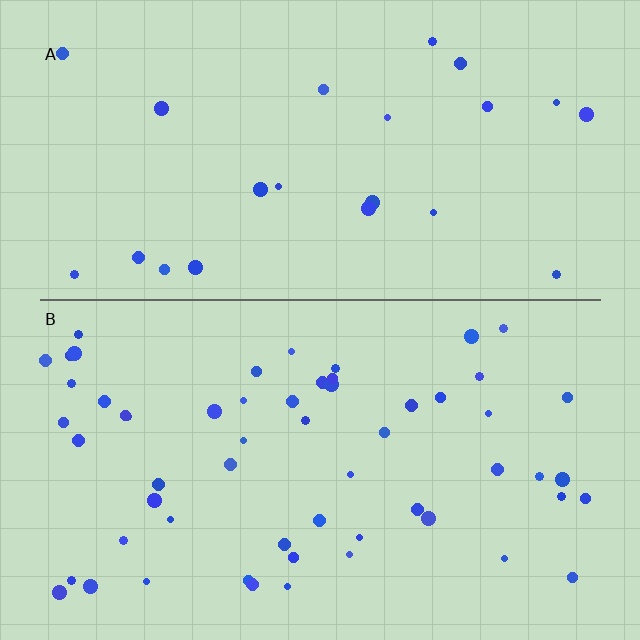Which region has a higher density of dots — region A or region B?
B (the bottom).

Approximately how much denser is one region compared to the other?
Approximately 2.5× — region B over region A.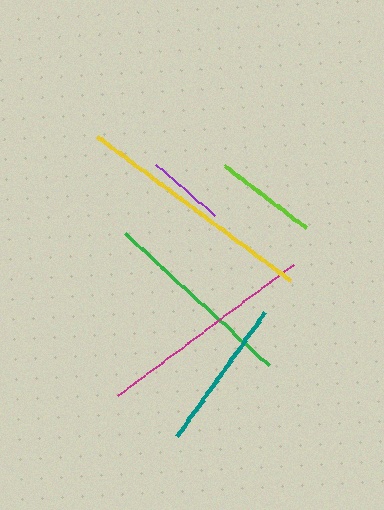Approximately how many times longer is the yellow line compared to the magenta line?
The yellow line is approximately 1.1 times the length of the magenta line.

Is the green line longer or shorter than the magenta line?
The magenta line is longer than the green line.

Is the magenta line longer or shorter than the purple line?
The magenta line is longer than the purple line.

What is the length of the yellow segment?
The yellow segment is approximately 242 pixels long.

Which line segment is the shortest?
The purple line is the shortest at approximately 77 pixels.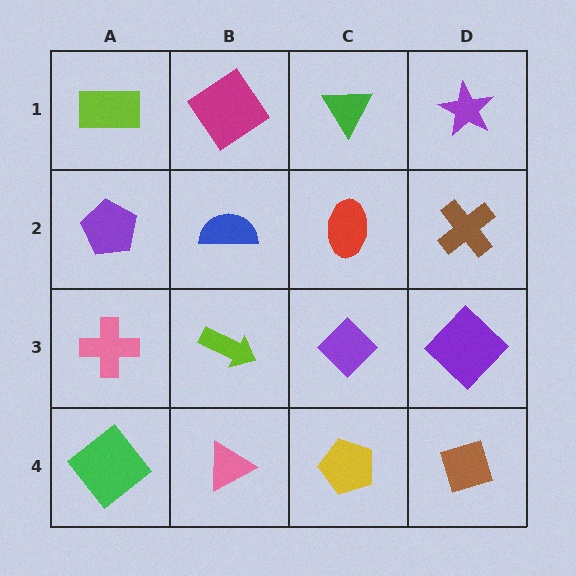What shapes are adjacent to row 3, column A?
A purple pentagon (row 2, column A), a green diamond (row 4, column A), a lime arrow (row 3, column B).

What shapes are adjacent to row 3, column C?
A red ellipse (row 2, column C), a yellow pentagon (row 4, column C), a lime arrow (row 3, column B), a purple diamond (row 3, column D).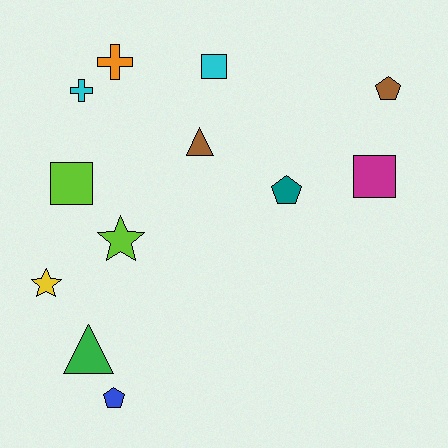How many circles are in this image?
There are no circles.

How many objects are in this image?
There are 12 objects.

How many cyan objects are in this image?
There are 2 cyan objects.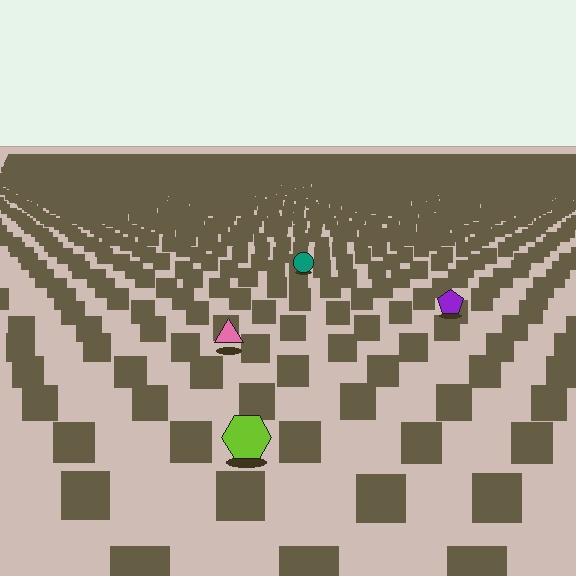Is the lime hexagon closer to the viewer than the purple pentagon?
Yes. The lime hexagon is closer — you can tell from the texture gradient: the ground texture is coarser near it.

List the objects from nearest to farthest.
From nearest to farthest: the lime hexagon, the pink triangle, the purple pentagon, the teal circle.